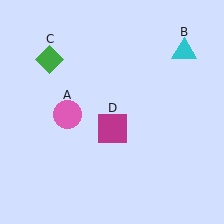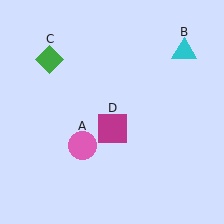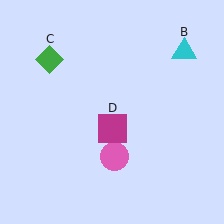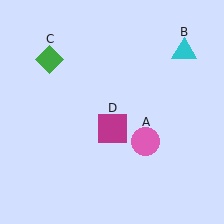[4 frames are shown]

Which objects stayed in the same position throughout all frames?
Cyan triangle (object B) and green diamond (object C) and magenta square (object D) remained stationary.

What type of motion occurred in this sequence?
The pink circle (object A) rotated counterclockwise around the center of the scene.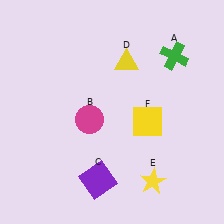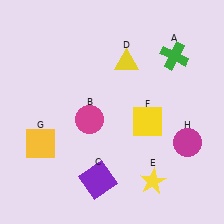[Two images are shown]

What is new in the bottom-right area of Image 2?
A magenta circle (H) was added in the bottom-right area of Image 2.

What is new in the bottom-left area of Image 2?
A yellow square (G) was added in the bottom-left area of Image 2.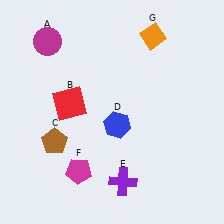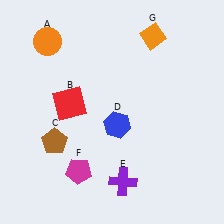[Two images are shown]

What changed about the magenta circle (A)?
In Image 1, A is magenta. In Image 2, it changed to orange.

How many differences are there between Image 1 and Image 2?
There is 1 difference between the two images.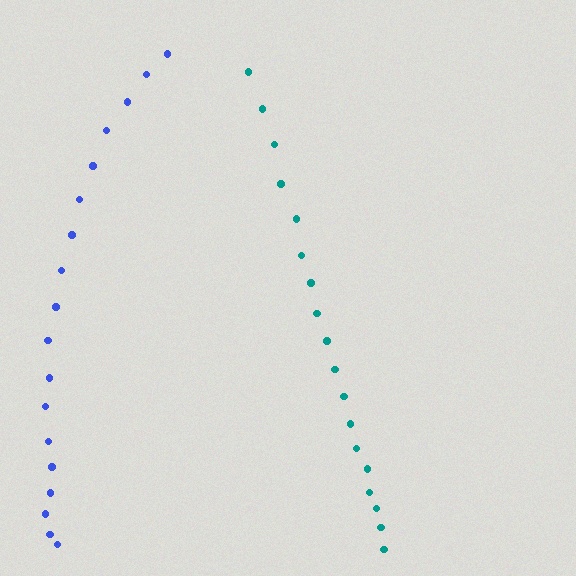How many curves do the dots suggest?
There are 2 distinct paths.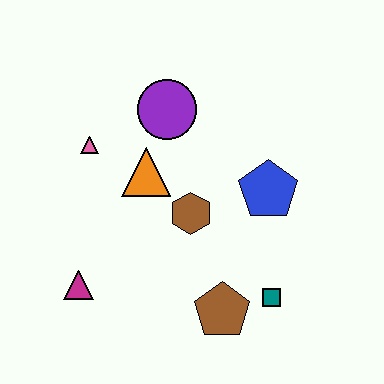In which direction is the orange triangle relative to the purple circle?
The orange triangle is below the purple circle.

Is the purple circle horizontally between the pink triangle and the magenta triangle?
No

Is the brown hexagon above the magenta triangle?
Yes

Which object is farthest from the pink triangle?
The teal square is farthest from the pink triangle.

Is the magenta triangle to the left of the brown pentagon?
Yes